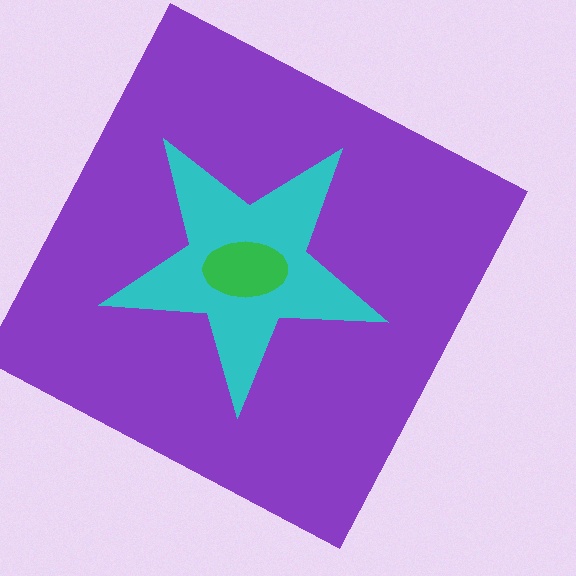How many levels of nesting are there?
3.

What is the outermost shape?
The purple square.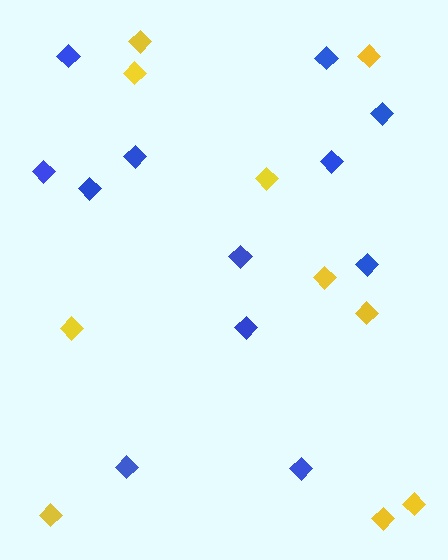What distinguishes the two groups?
There are 2 groups: one group of blue diamonds (12) and one group of yellow diamonds (10).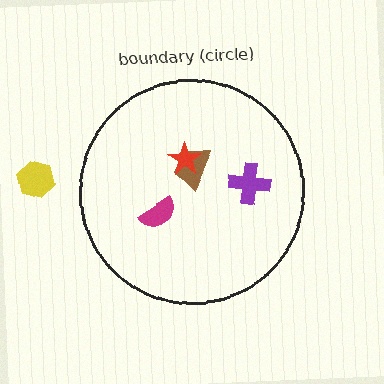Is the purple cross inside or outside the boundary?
Inside.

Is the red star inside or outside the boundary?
Inside.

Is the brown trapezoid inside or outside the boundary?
Inside.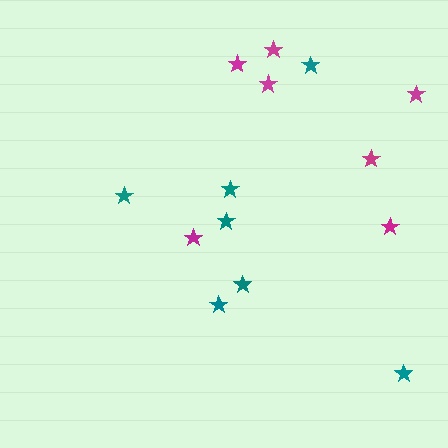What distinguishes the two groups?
There are 2 groups: one group of magenta stars (7) and one group of teal stars (7).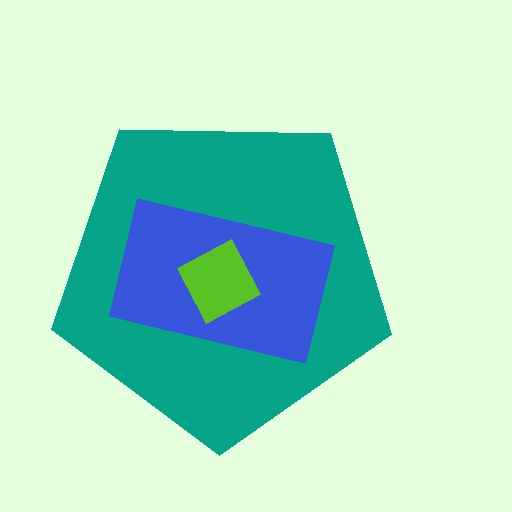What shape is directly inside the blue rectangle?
The lime square.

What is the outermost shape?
The teal pentagon.